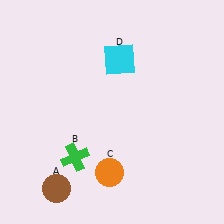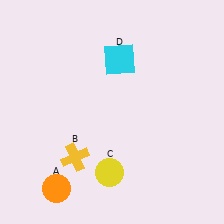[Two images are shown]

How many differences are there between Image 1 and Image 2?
There are 3 differences between the two images.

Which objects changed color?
A changed from brown to orange. B changed from green to yellow. C changed from orange to yellow.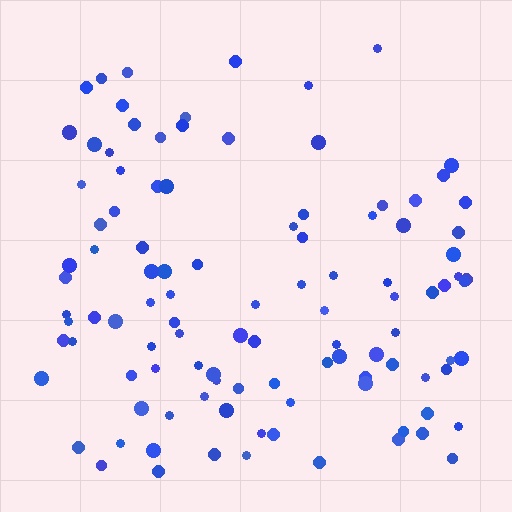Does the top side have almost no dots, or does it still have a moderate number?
Still a moderate number, just noticeably fewer than the bottom.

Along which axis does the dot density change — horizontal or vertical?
Vertical.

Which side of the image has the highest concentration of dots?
The bottom.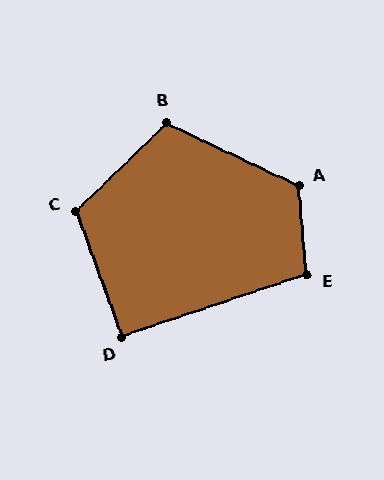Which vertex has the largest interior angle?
A, at approximately 120 degrees.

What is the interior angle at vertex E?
Approximately 104 degrees (obtuse).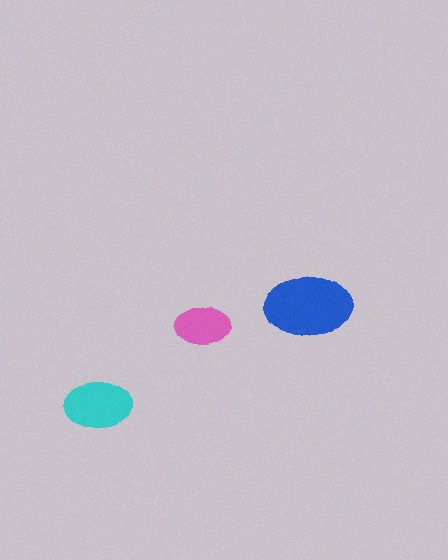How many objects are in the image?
There are 3 objects in the image.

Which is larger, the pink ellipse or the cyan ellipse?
The cyan one.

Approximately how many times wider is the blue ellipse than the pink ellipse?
About 1.5 times wider.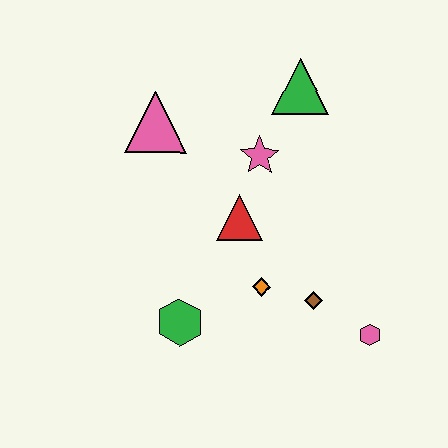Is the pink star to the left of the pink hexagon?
Yes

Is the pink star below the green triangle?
Yes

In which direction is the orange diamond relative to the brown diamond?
The orange diamond is to the left of the brown diamond.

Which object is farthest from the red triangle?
The pink hexagon is farthest from the red triangle.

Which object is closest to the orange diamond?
The brown diamond is closest to the orange diamond.